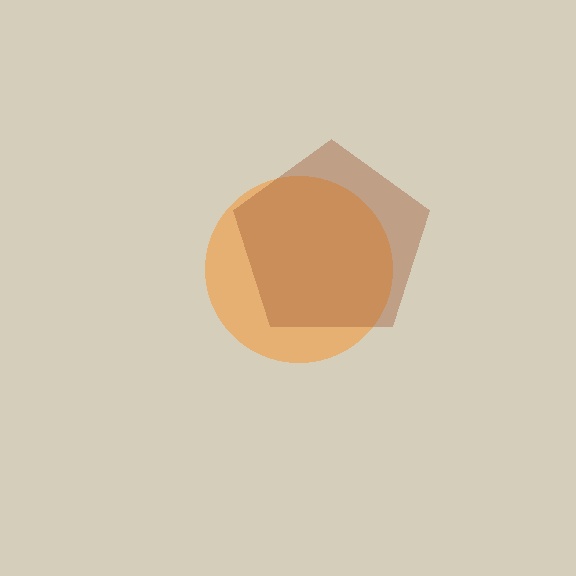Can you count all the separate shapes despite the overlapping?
Yes, there are 2 separate shapes.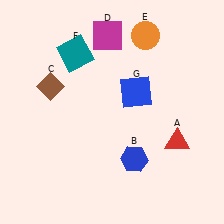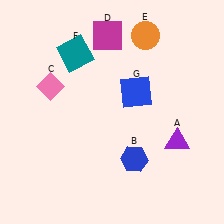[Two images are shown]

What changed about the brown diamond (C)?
In Image 1, C is brown. In Image 2, it changed to pink.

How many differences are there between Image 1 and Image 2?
There are 2 differences between the two images.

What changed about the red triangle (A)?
In Image 1, A is red. In Image 2, it changed to purple.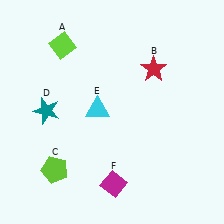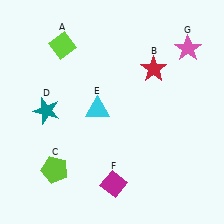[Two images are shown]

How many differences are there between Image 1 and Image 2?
There is 1 difference between the two images.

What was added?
A pink star (G) was added in Image 2.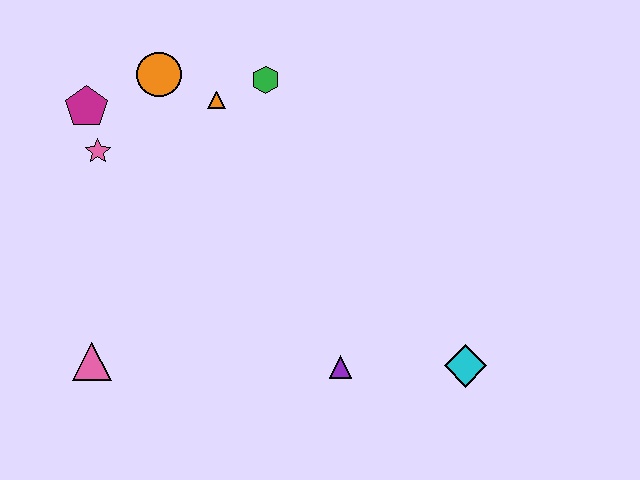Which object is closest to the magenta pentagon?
The pink star is closest to the magenta pentagon.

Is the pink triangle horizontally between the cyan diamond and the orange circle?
No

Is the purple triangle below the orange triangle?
Yes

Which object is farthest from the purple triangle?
The magenta pentagon is farthest from the purple triangle.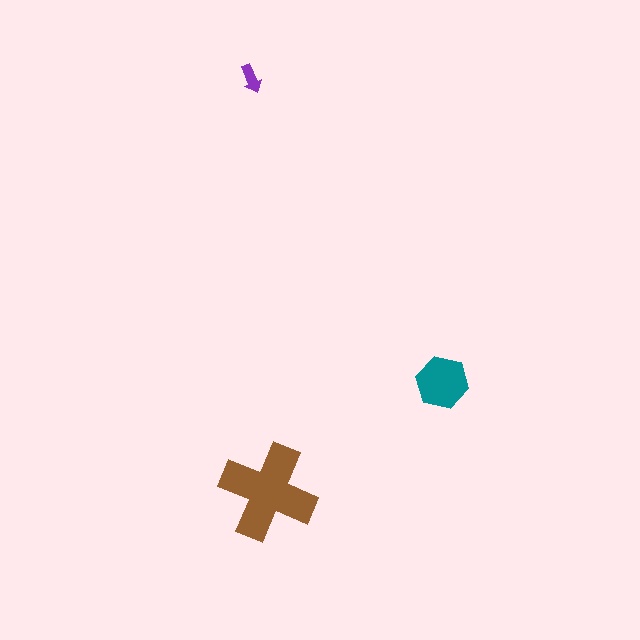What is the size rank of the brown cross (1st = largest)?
1st.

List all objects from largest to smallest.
The brown cross, the teal hexagon, the purple arrow.